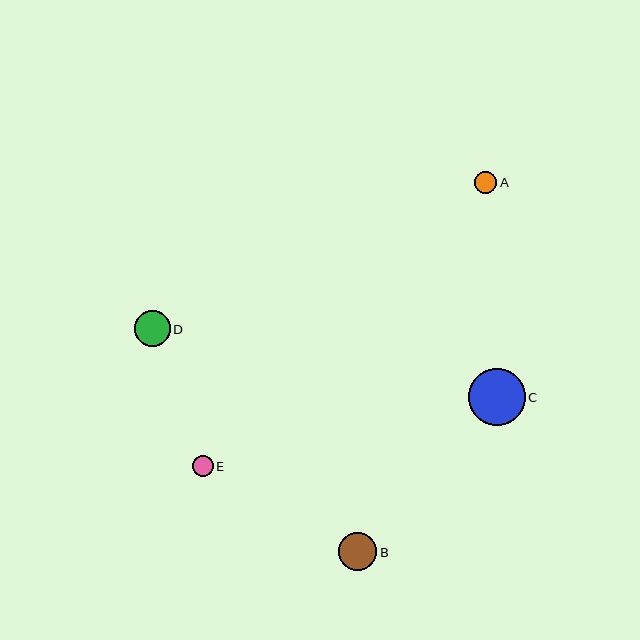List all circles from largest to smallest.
From largest to smallest: C, B, D, A, E.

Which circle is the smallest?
Circle E is the smallest with a size of approximately 21 pixels.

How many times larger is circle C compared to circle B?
Circle C is approximately 1.5 times the size of circle B.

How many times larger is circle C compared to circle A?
Circle C is approximately 2.5 times the size of circle A.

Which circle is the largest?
Circle C is the largest with a size of approximately 57 pixels.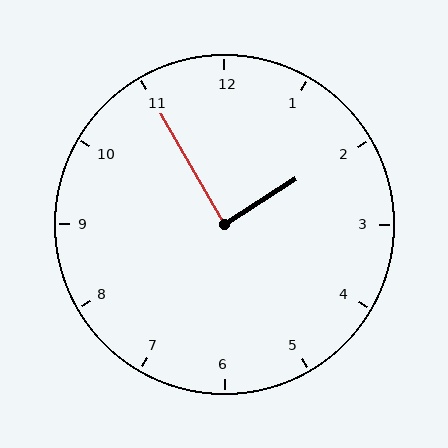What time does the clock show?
1:55.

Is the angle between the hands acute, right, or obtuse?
It is right.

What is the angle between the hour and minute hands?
Approximately 88 degrees.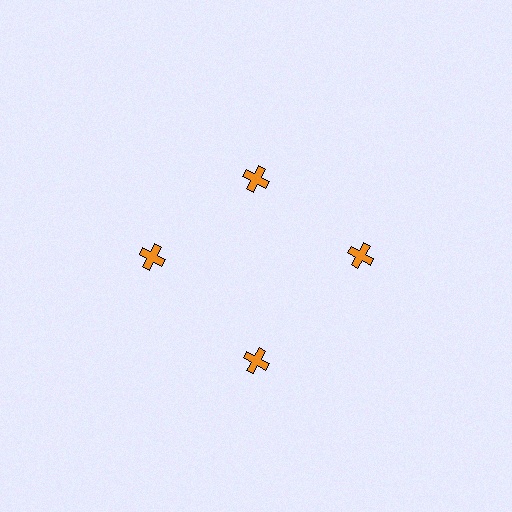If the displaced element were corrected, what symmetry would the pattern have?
It would have 4-fold rotational symmetry — the pattern would map onto itself every 90 degrees.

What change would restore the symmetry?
The symmetry would be restored by moving it outward, back onto the ring so that all 4 crosses sit at equal angles and equal distance from the center.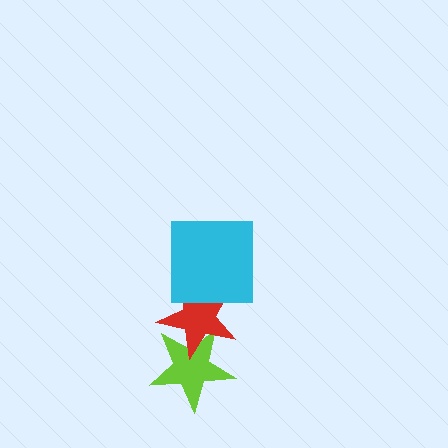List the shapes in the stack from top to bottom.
From top to bottom: the cyan square, the red star, the lime star.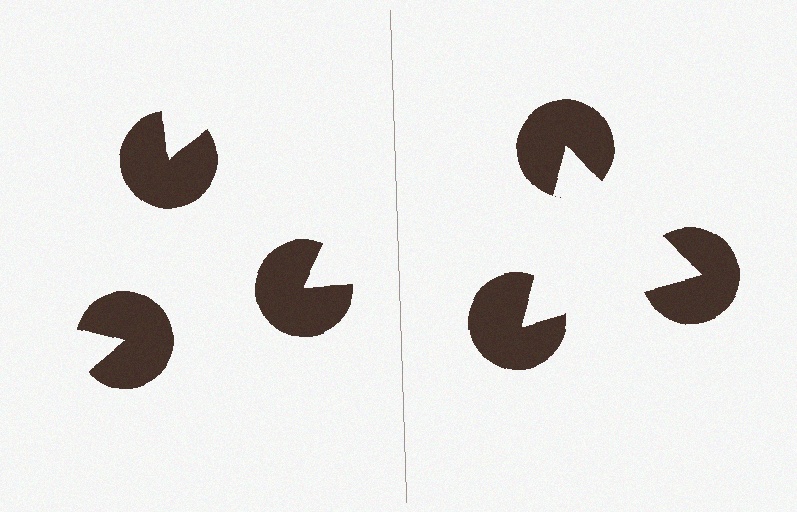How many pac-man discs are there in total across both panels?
6 — 3 on each side.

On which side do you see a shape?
An illusory triangle appears on the right side. On the left side the wedge cuts are rotated, so no coherent shape forms.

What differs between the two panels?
The pac-man discs are positioned identically on both sides; only the wedge orientations differ. On the right they align to a triangle; on the left they are misaligned.